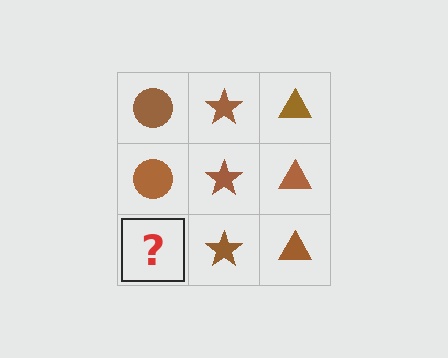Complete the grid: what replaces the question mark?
The question mark should be replaced with a brown circle.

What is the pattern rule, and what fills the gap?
The rule is that each column has a consistent shape. The gap should be filled with a brown circle.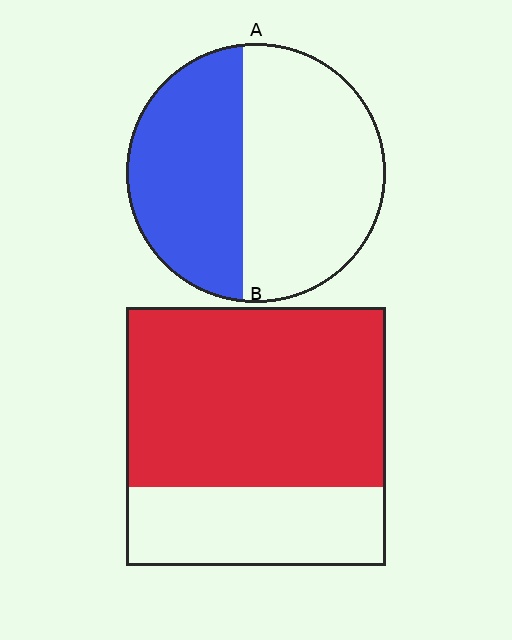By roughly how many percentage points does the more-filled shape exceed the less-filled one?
By roughly 25 percentage points (B over A).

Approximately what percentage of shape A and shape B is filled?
A is approximately 45% and B is approximately 70%.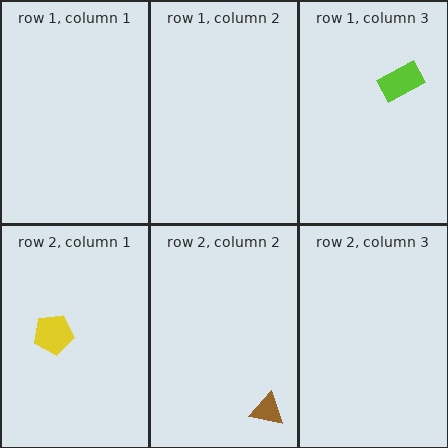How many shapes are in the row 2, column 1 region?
1.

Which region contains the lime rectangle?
The row 1, column 3 region.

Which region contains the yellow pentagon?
The row 2, column 1 region.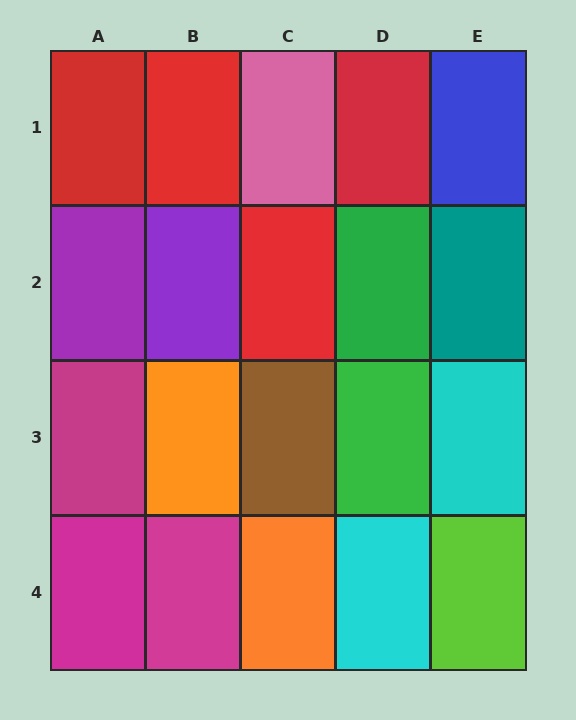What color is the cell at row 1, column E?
Blue.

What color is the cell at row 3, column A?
Magenta.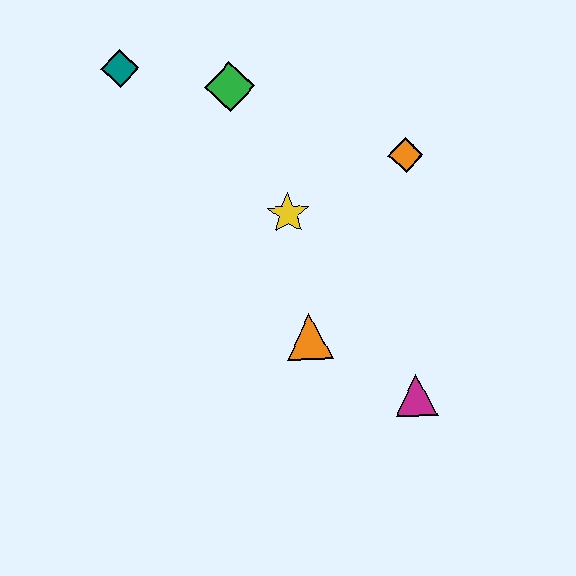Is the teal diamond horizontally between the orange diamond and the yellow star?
No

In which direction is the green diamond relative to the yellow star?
The green diamond is above the yellow star.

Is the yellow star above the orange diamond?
No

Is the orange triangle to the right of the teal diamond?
Yes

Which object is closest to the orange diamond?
The yellow star is closest to the orange diamond.